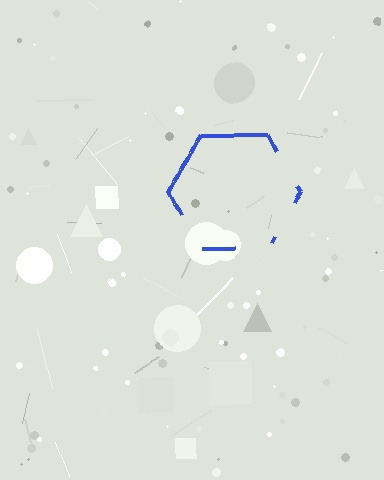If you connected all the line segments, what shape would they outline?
They would outline a hexagon.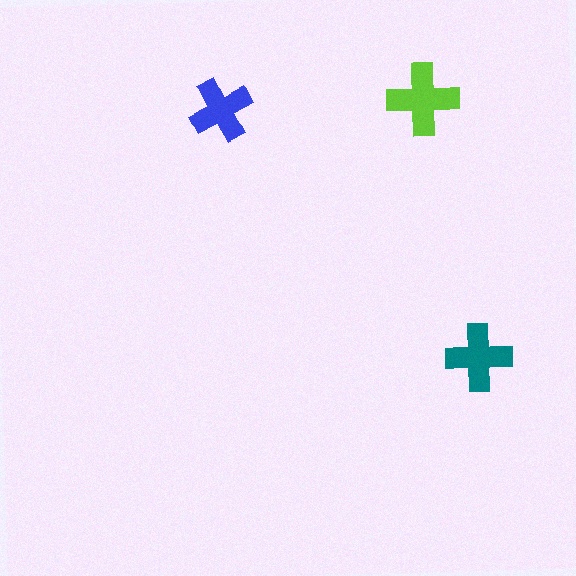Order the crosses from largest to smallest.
the lime one, the teal one, the blue one.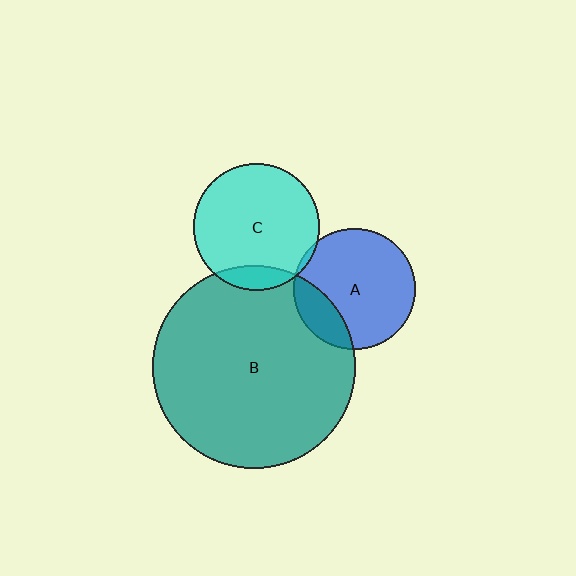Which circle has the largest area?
Circle B (teal).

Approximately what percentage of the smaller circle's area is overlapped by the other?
Approximately 5%.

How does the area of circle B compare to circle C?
Approximately 2.6 times.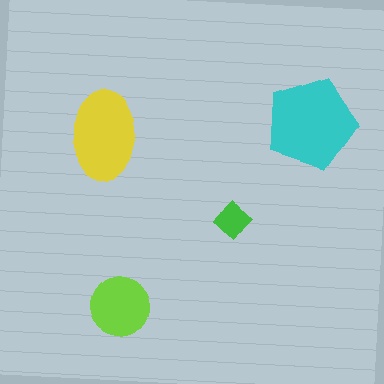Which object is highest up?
The cyan pentagon is topmost.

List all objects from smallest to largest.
The green diamond, the lime circle, the yellow ellipse, the cyan pentagon.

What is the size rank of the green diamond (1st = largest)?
4th.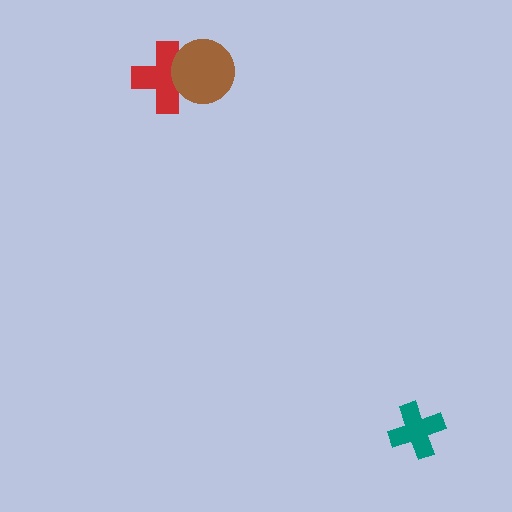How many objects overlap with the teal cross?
0 objects overlap with the teal cross.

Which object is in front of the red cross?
The brown circle is in front of the red cross.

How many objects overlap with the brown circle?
1 object overlaps with the brown circle.